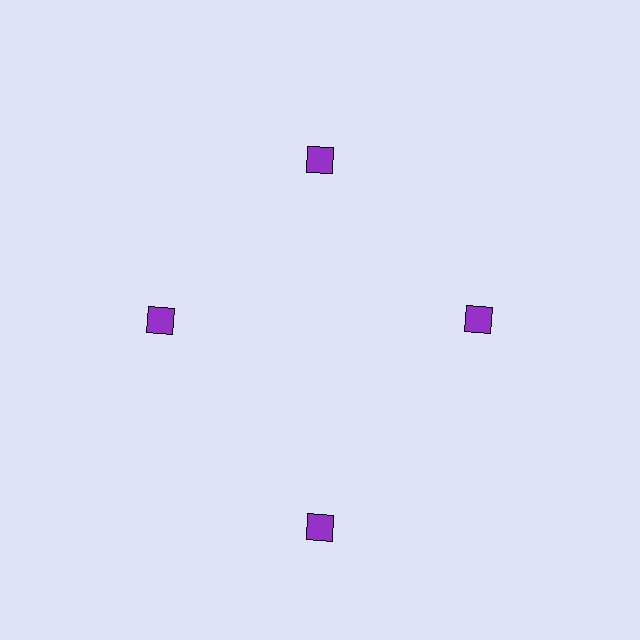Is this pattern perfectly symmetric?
No. The 4 purple squares are arranged in a ring, but one element near the 6 o'clock position is pushed outward from the center, breaking the 4-fold rotational symmetry.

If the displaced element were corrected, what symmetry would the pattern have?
It would have 4-fold rotational symmetry — the pattern would map onto itself every 90 degrees.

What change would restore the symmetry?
The symmetry would be restored by moving it inward, back onto the ring so that all 4 squares sit at equal angles and equal distance from the center.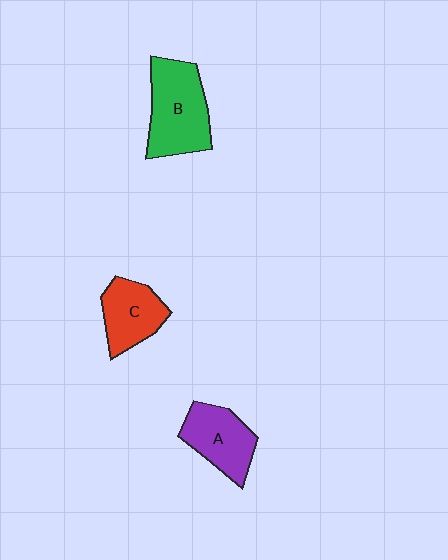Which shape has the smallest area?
Shape C (red).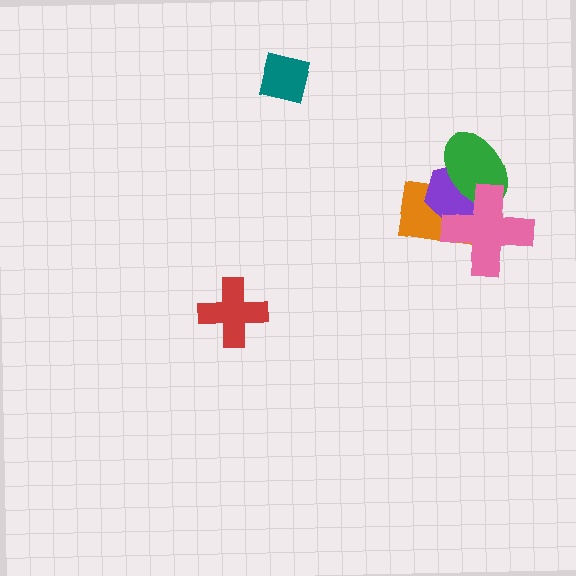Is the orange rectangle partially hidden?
Yes, it is partially covered by another shape.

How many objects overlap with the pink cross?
3 objects overlap with the pink cross.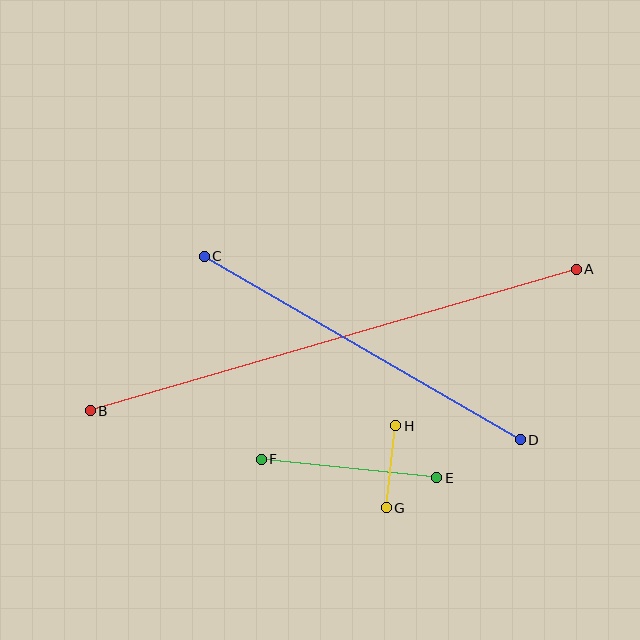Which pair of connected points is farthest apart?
Points A and B are farthest apart.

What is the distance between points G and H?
The distance is approximately 82 pixels.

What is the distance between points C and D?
The distance is approximately 366 pixels.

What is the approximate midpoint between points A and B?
The midpoint is at approximately (333, 340) pixels.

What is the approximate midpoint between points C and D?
The midpoint is at approximately (362, 348) pixels.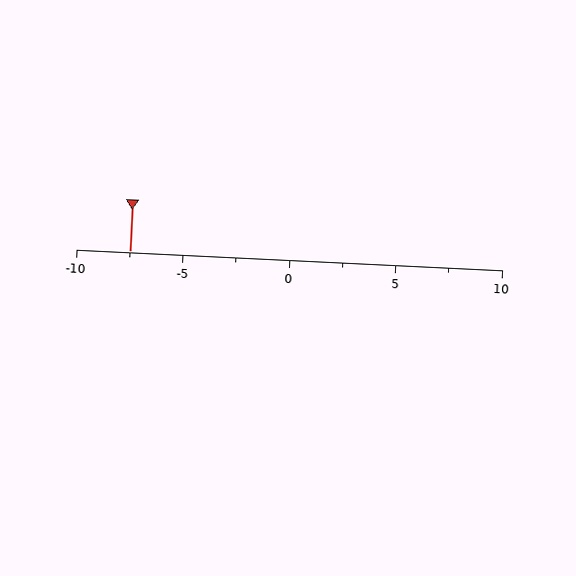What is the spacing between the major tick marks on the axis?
The major ticks are spaced 5 apart.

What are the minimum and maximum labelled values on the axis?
The axis runs from -10 to 10.